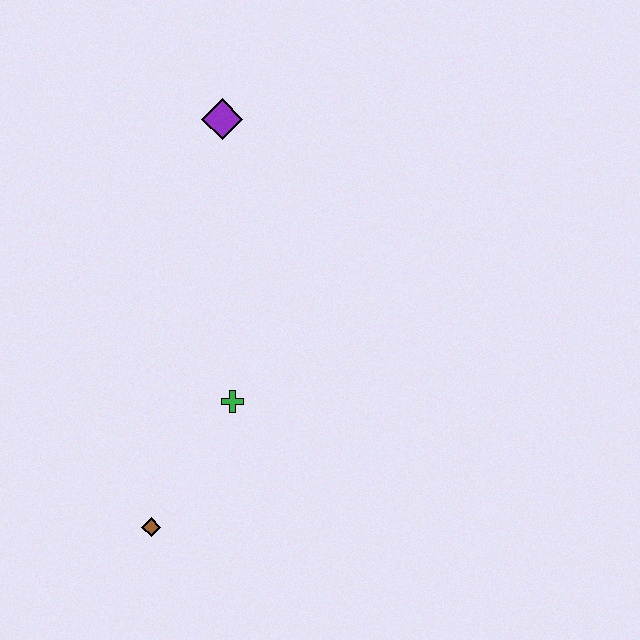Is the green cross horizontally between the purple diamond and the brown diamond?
No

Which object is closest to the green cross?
The brown diamond is closest to the green cross.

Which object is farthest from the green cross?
The purple diamond is farthest from the green cross.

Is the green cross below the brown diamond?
No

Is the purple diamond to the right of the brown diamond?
Yes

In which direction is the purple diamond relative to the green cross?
The purple diamond is above the green cross.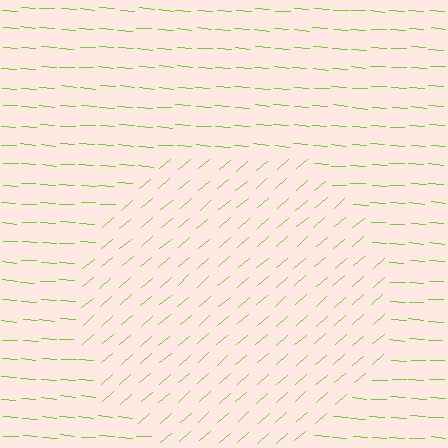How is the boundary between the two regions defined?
The boundary is defined purely by a change in line orientation (approximately 45 degrees difference). All lines are the same color and thickness.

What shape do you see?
I see a circle.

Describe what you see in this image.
The image is filled with small lime line segments. A circle region in the image has lines oriented differently from the surrounding lines, creating a visible texture boundary.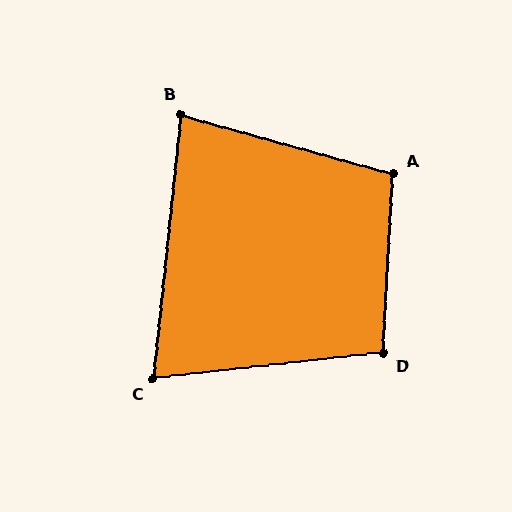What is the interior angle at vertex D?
Approximately 99 degrees (obtuse).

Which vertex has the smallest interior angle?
C, at approximately 78 degrees.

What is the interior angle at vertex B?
Approximately 81 degrees (acute).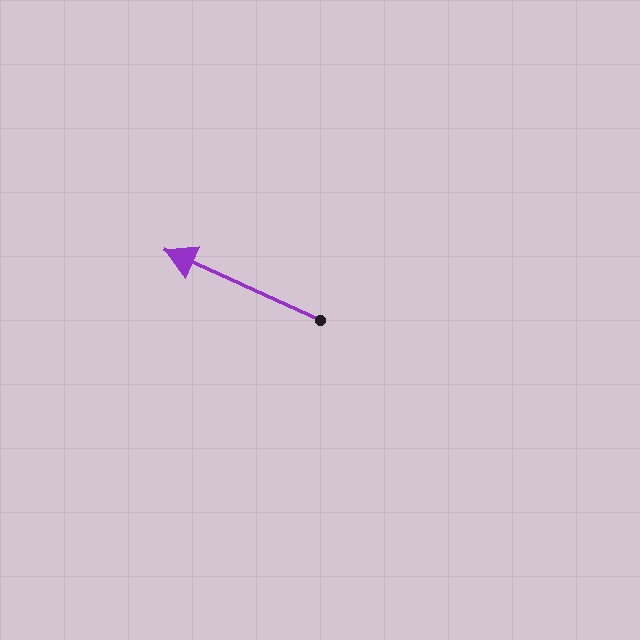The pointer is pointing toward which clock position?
Roughly 10 o'clock.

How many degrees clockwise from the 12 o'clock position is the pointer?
Approximately 294 degrees.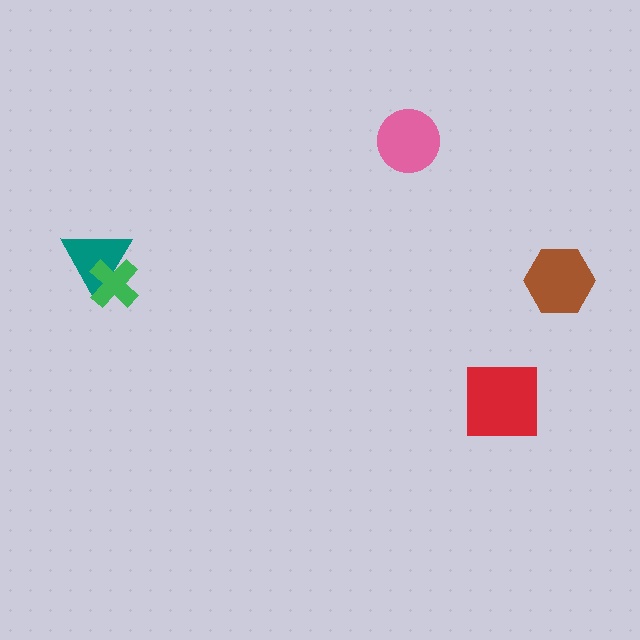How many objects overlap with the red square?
0 objects overlap with the red square.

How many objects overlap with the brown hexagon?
0 objects overlap with the brown hexagon.